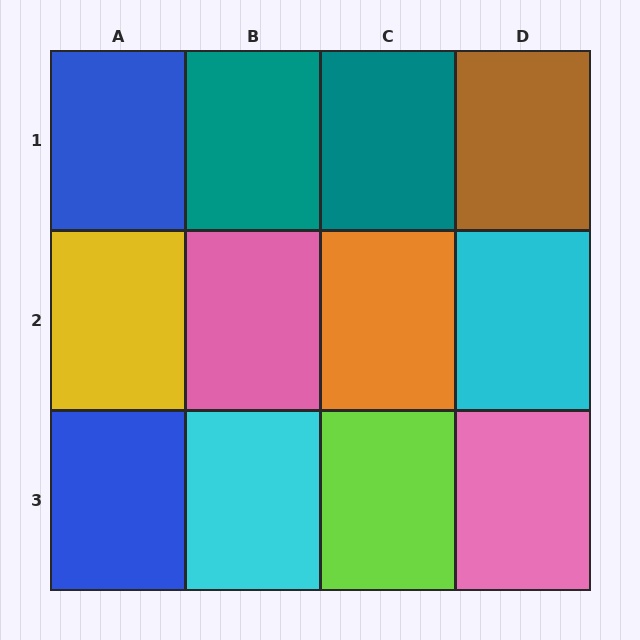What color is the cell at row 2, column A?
Yellow.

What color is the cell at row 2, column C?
Orange.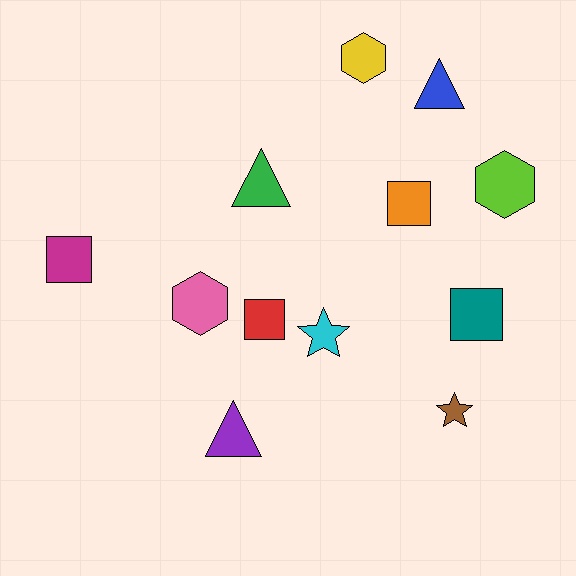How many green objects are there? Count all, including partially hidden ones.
There is 1 green object.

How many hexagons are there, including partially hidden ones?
There are 3 hexagons.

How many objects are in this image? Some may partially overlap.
There are 12 objects.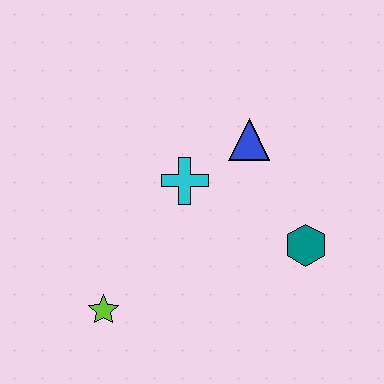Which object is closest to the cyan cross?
The blue triangle is closest to the cyan cross.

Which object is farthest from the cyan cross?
The lime star is farthest from the cyan cross.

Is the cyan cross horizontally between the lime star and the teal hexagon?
Yes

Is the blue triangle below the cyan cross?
No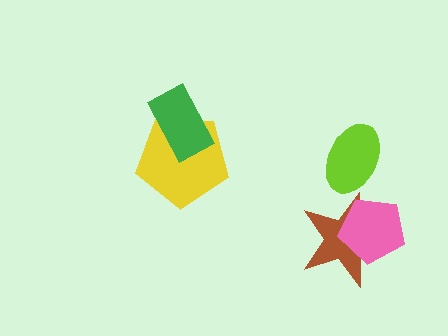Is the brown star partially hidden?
Yes, it is partially covered by another shape.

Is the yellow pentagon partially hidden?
Yes, it is partially covered by another shape.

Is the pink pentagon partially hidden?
No, no other shape covers it.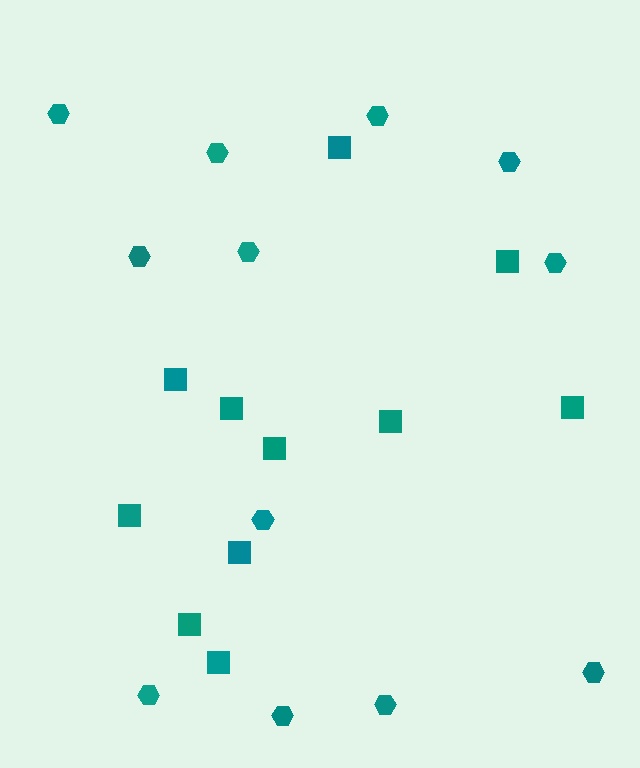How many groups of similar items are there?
There are 2 groups: one group of hexagons (12) and one group of squares (11).